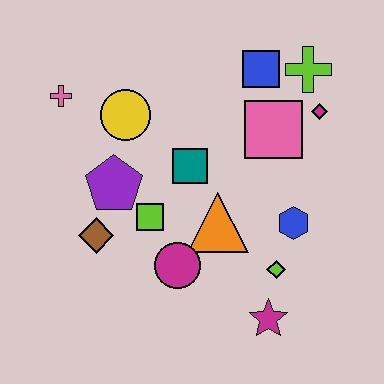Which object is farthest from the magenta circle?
The lime cross is farthest from the magenta circle.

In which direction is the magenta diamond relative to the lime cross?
The magenta diamond is below the lime cross.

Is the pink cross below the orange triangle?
No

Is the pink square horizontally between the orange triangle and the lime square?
No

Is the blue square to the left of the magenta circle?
No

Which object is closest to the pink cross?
The yellow circle is closest to the pink cross.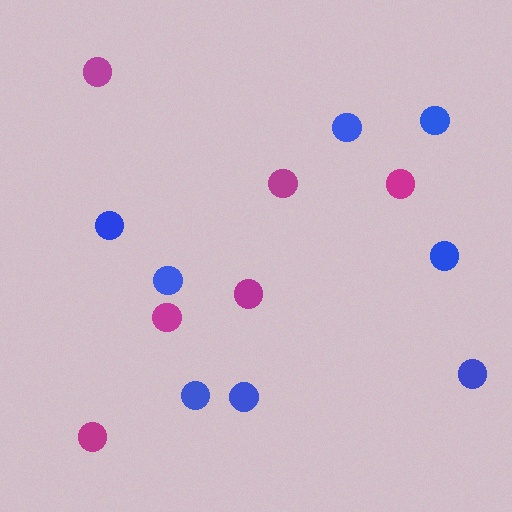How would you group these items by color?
There are 2 groups: one group of magenta circles (6) and one group of blue circles (8).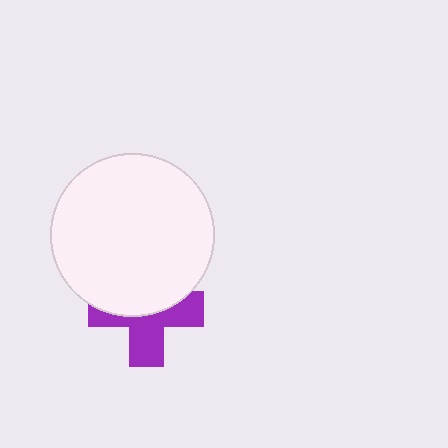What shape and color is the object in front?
The object in front is a white circle.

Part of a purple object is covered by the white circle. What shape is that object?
It is a cross.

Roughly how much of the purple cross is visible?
About half of it is visible (roughly 51%).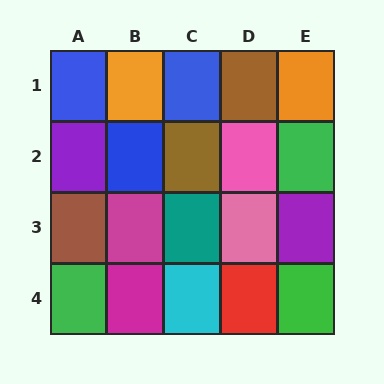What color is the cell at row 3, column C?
Teal.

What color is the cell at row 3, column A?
Brown.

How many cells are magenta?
2 cells are magenta.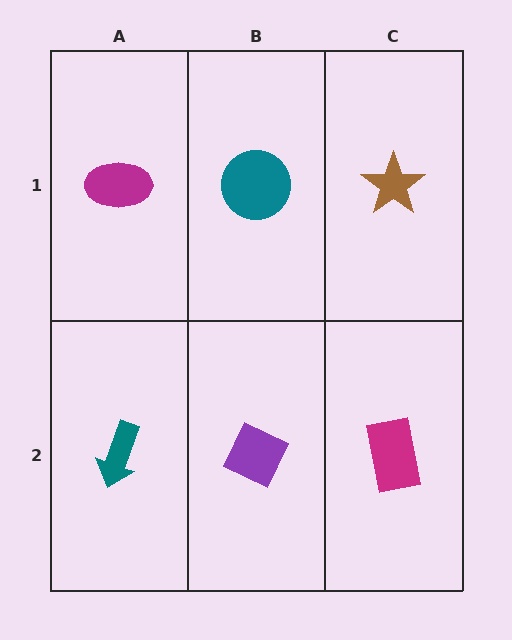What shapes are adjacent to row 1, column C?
A magenta rectangle (row 2, column C), a teal circle (row 1, column B).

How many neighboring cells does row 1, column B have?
3.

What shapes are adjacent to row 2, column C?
A brown star (row 1, column C), a purple diamond (row 2, column B).